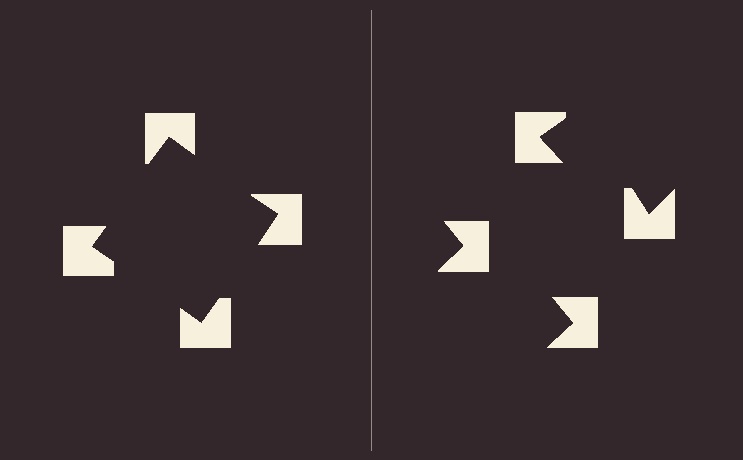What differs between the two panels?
The notched squares are positioned identically on both sides; only the wedge orientations differ. On the left they align to a square; on the right they are misaligned.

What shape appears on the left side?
An illusory square.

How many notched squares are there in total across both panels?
8 — 4 on each side.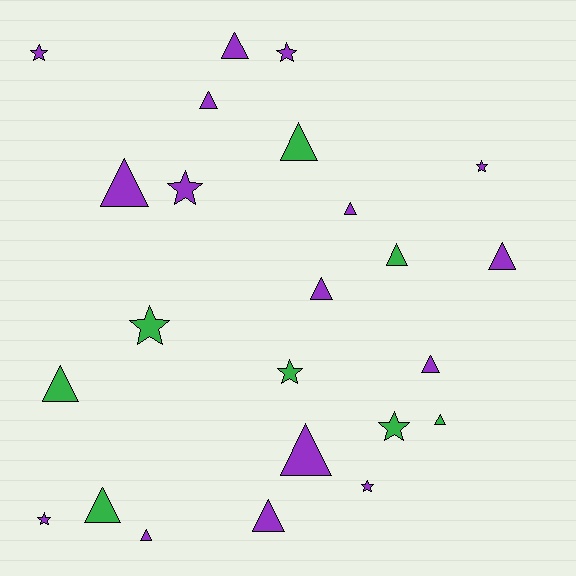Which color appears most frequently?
Purple, with 16 objects.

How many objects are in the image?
There are 24 objects.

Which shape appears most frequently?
Triangle, with 15 objects.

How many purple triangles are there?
There are 10 purple triangles.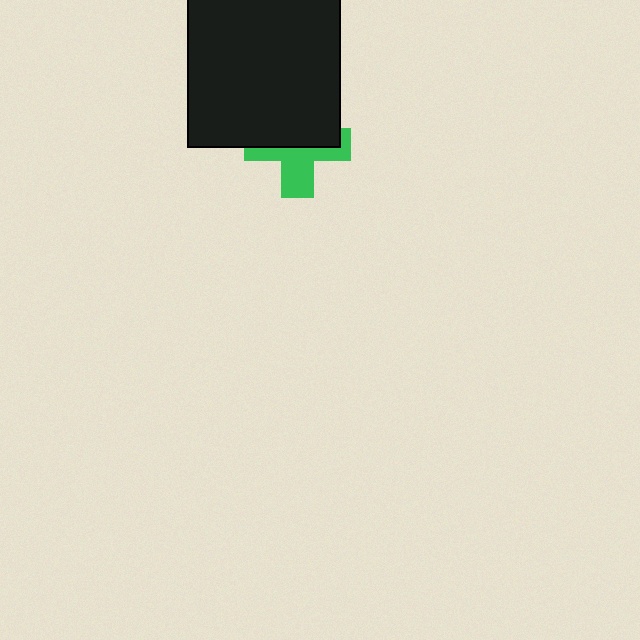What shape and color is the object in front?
The object in front is a black square.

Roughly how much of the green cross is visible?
About half of it is visible (roughly 48%).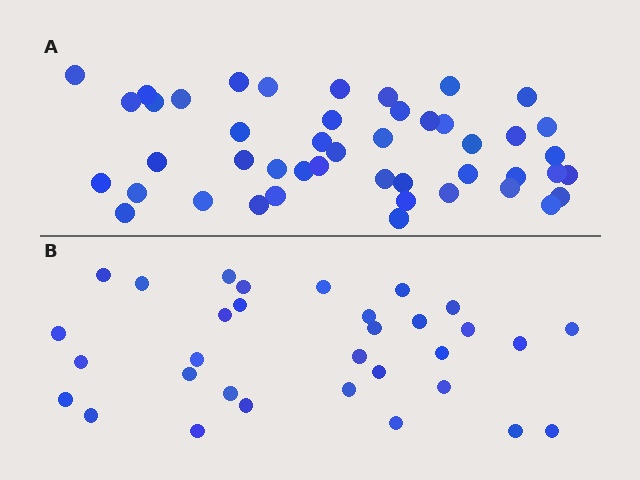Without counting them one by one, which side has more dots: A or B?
Region A (the top region) has more dots.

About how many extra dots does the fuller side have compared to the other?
Region A has approximately 15 more dots than region B.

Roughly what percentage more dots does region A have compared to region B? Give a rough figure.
About 45% more.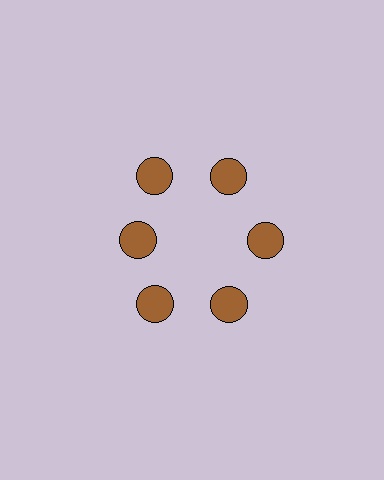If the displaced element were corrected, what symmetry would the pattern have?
It would have 6-fold rotational symmetry — the pattern would map onto itself every 60 degrees.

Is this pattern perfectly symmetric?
No. The 6 brown circles are arranged in a ring, but one element near the 9 o'clock position is pulled inward toward the center, breaking the 6-fold rotational symmetry.